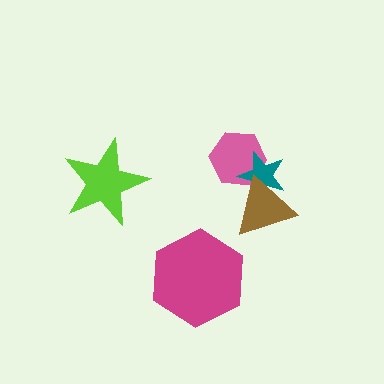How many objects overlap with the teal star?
2 objects overlap with the teal star.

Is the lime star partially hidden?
No, no other shape covers it.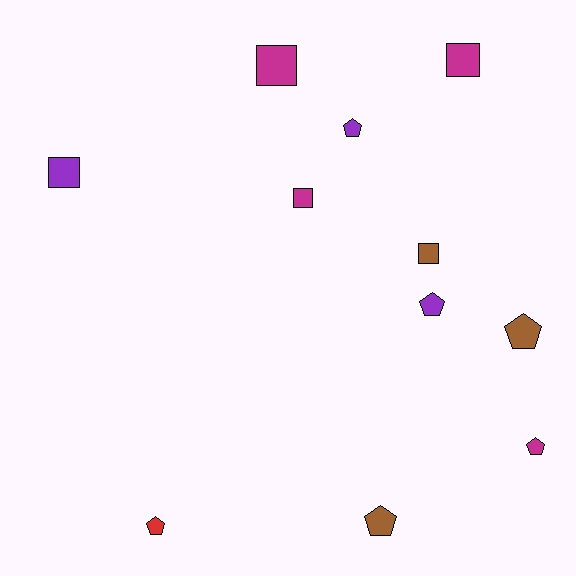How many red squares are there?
There are no red squares.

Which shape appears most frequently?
Pentagon, with 6 objects.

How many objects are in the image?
There are 11 objects.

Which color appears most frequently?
Magenta, with 4 objects.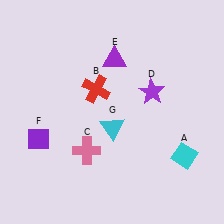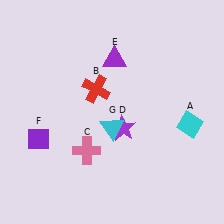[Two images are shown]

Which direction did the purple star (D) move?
The purple star (D) moved down.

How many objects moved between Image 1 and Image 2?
2 objects moved between the two images.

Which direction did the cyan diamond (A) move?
The cyan diamond (A) moved up.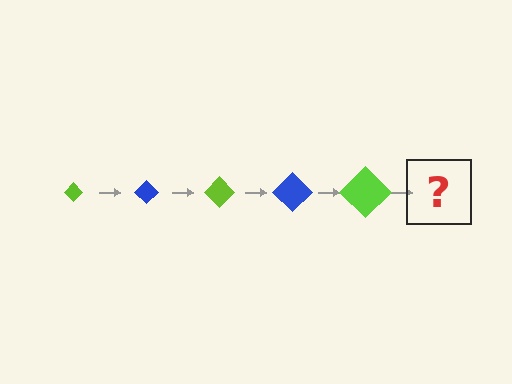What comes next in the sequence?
The next element should be a blue diamond, larger than the previous one.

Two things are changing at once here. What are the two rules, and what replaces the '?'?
The two rules are that the diamond grows larger each step and the color cycles through lime and blue. The '?' should be a blue diamond, larger than the previous one.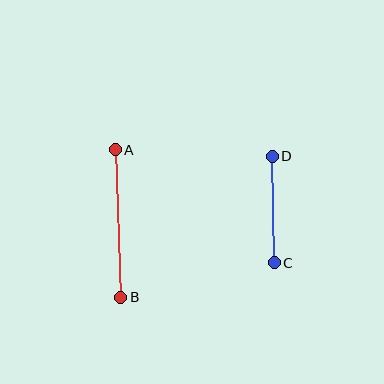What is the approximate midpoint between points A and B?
The midpoint is at approximately (118, 224) pixels.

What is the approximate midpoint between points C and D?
The midpoint is at approximately (273, 210) pixels.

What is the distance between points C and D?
The distance is approximately 107 pixels.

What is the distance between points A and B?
The distance is approximately 148 pixels.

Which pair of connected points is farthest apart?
Points A and B are farthest apart.